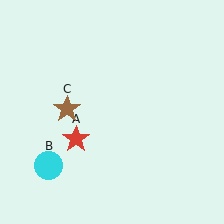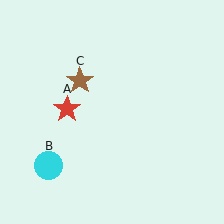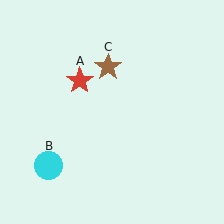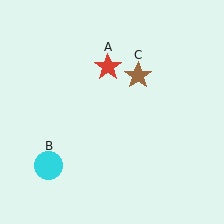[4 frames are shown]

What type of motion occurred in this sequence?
The red star (object A), brown star (object C) rotated clockwise around the center of the scene.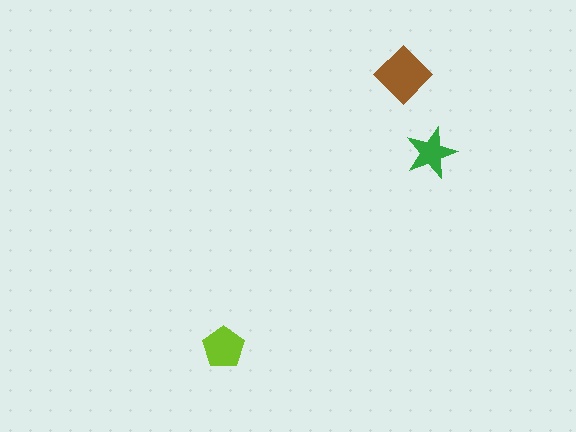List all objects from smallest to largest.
The green star, the lime pentagon, the brown diamond.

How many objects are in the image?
There are 3 objects in the image.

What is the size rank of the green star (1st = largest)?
3rd.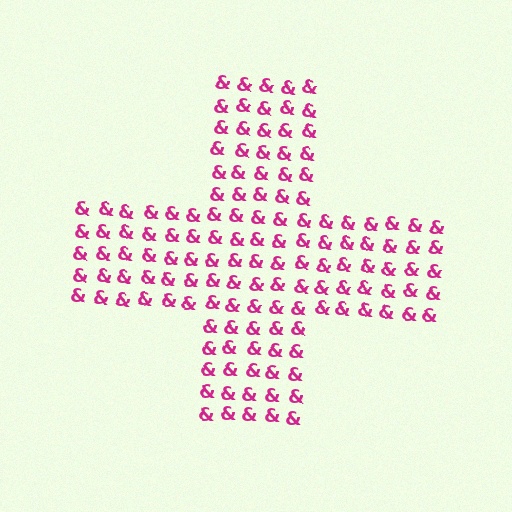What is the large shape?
The large shape is a cross.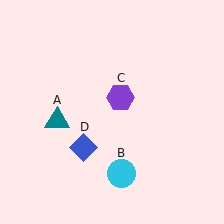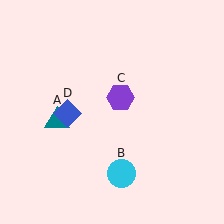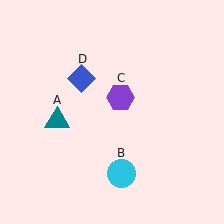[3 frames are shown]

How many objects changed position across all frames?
1 object changed position: blue diamond (object D).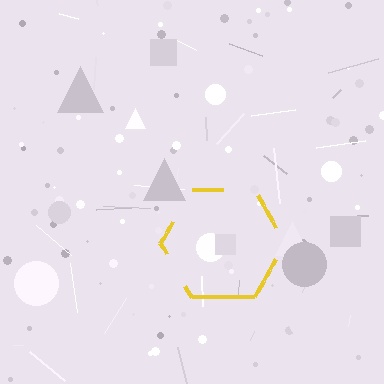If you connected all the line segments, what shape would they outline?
They would outline a hexagon.